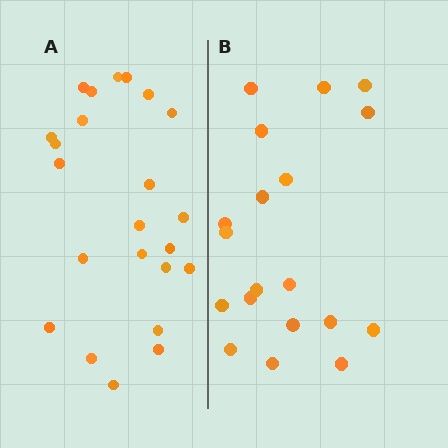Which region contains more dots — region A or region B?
Region A (the left region) has more dots.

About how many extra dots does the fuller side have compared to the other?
Region A has about 4 more dots than region B.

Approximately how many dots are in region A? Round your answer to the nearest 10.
About 20 dots. (The exact count is 23, which rounds to 20.)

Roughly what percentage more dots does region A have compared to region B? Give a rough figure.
About 20% more.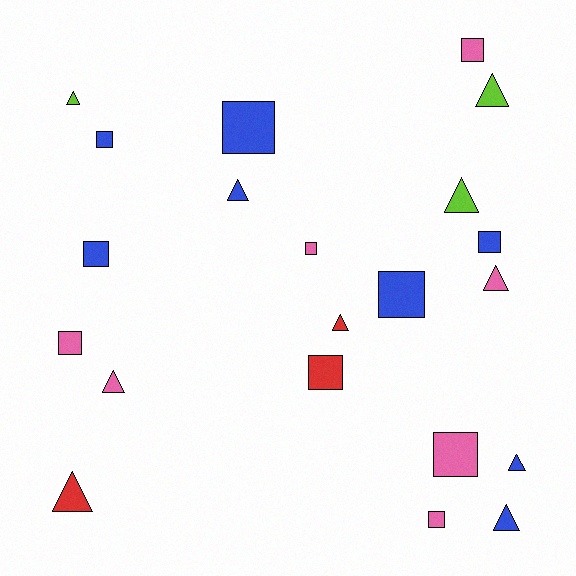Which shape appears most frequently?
Square, with 11 objects.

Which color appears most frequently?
Blue, with 8 objects.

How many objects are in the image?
There are 21 objects.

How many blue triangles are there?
There are 3 blue triangles.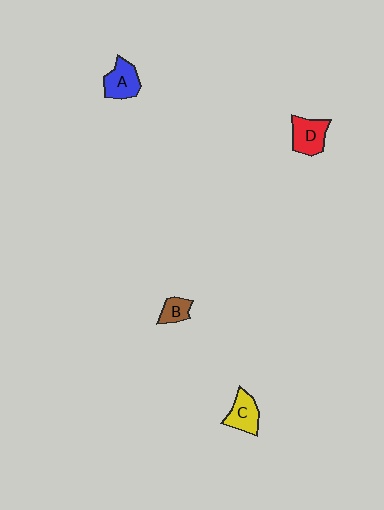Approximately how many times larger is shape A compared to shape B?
Approximately 1.6 times.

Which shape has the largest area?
Shape D (red).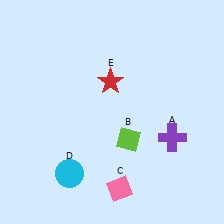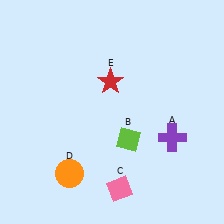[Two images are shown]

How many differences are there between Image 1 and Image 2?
There is 1 difference between the two images.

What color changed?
The circle (D) changed from cyan in Image 1 to orange in Image 2.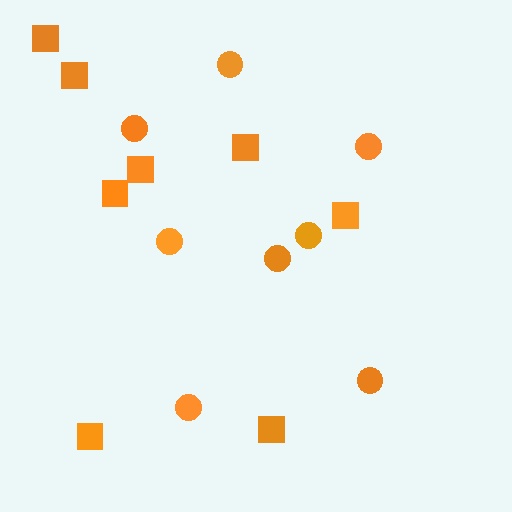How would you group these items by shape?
There are 2 groups: one group of squares (8) and one group of circles (8).